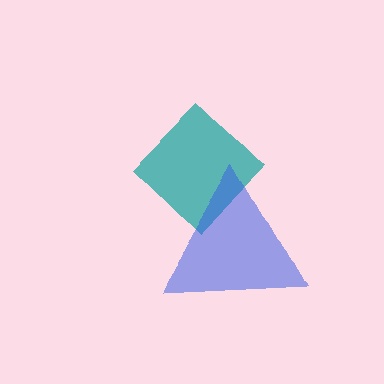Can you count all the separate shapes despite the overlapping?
Yes, there are 2 separate shapes.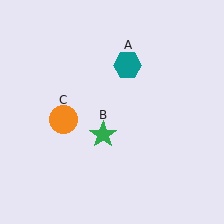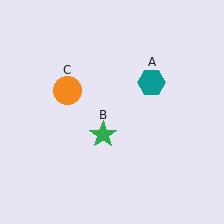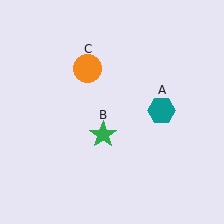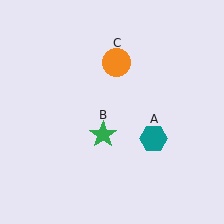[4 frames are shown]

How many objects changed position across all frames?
2 objects changed position: teal hexagon (object A), orange circle (object C).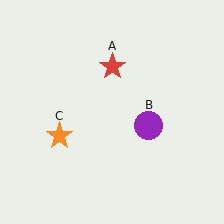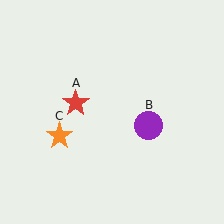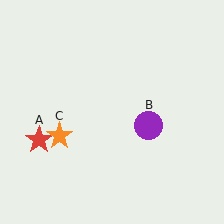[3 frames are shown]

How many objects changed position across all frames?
1 object changed position: red star (object A).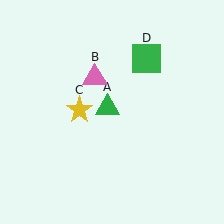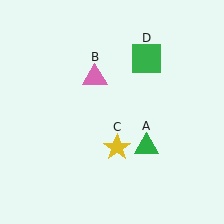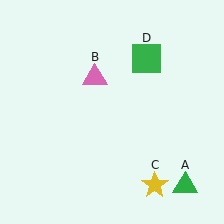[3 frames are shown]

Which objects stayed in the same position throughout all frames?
Pink triangle (object B) and green square (object D) remained stationary.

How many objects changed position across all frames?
2 objects changed position: green triangle (object A), yellow star (object C).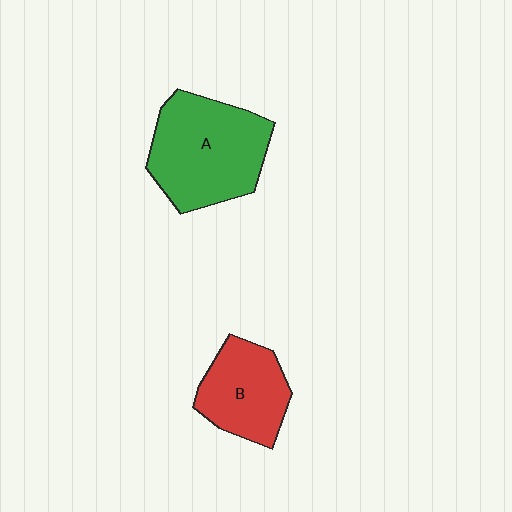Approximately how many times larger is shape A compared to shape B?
Approximately 1.5 times.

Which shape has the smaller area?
Shape B (red).